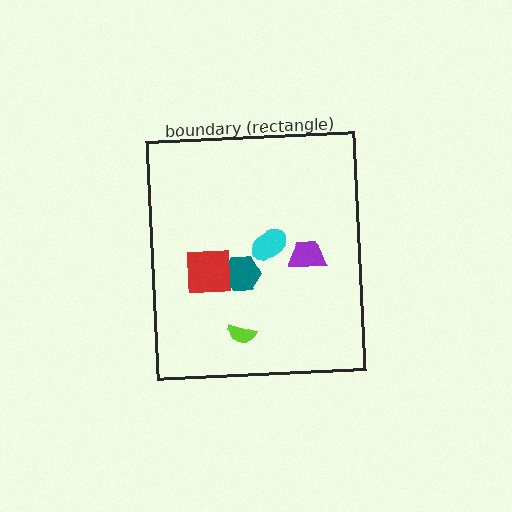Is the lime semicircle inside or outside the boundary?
Inside.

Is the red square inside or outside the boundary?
Inside.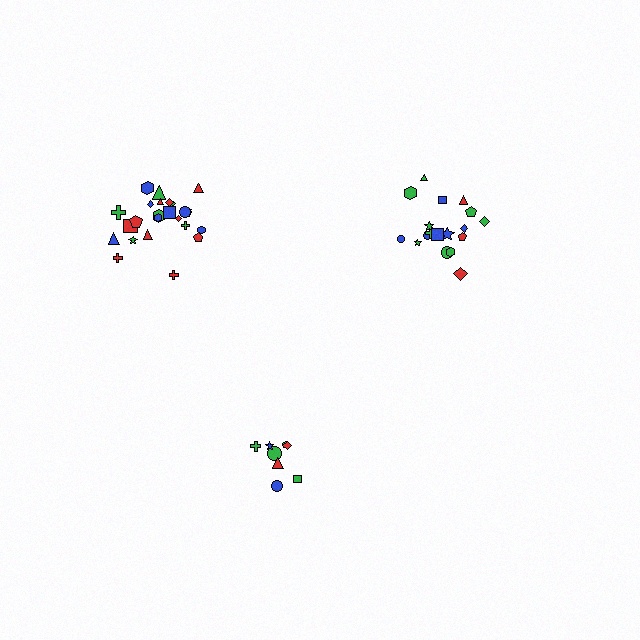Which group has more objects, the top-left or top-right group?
The top-left group.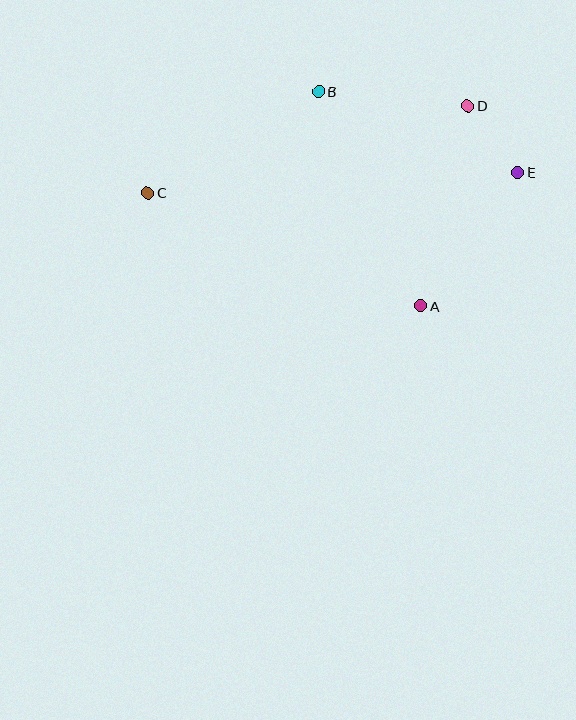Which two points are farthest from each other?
Points C and E are farthest from each other.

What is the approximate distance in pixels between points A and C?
The distance between A and C is approximately 295 pixels.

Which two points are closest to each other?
Points D and E are closest to each other.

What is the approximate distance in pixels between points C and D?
The distance between C and D is approximately 331 pixels.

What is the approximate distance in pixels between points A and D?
The distance between A and D is approximately 206 pixels.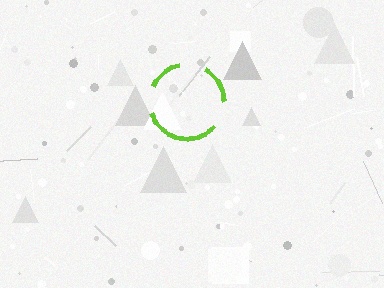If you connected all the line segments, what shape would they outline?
They would outline a circle.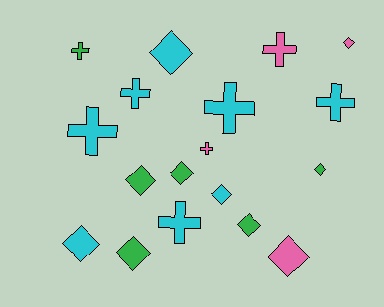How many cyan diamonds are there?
There are 3 cyan diamonds.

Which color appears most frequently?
Cyan, with 8 objects.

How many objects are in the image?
There are 18 objects.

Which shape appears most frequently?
Diamond, with 10 objects.